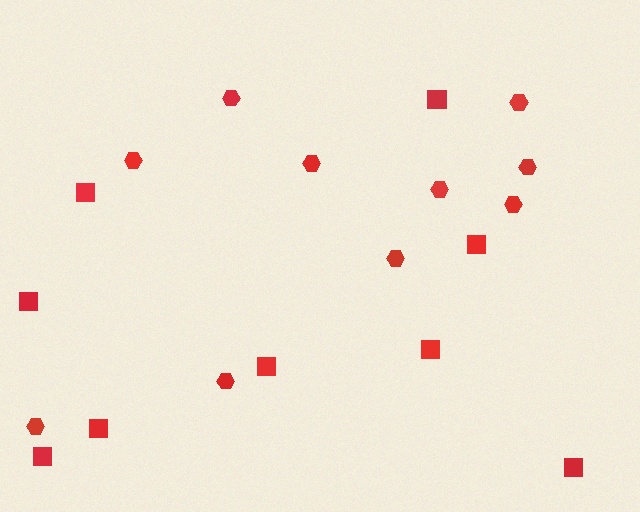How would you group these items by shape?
There are 2 groups: one group of squares (9) and one group of hexagons (10).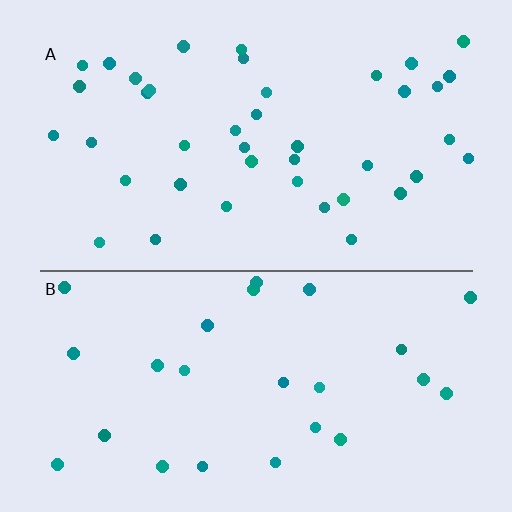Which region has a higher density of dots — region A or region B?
A (the top).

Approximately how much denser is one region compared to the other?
Approximately 1.6× — region A over region B.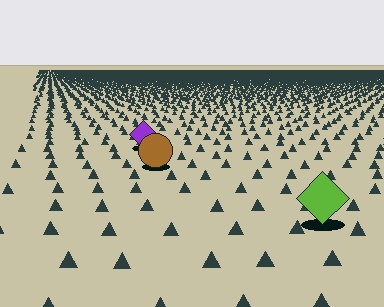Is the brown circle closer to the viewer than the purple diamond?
Yes. The brown circle is closer — you can tell from the texture gradient: the ground texture is coarser near it.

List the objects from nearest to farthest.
From nearest to farthest: the lime diamond, the brown circle, the purple diamond.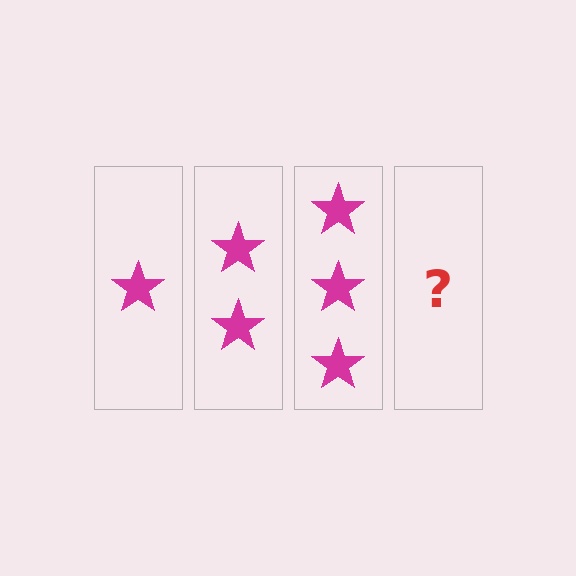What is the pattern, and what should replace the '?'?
The pattern is that each step adds one more star. The '?' should be 4 stars.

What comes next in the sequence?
The next element should be 4 stars.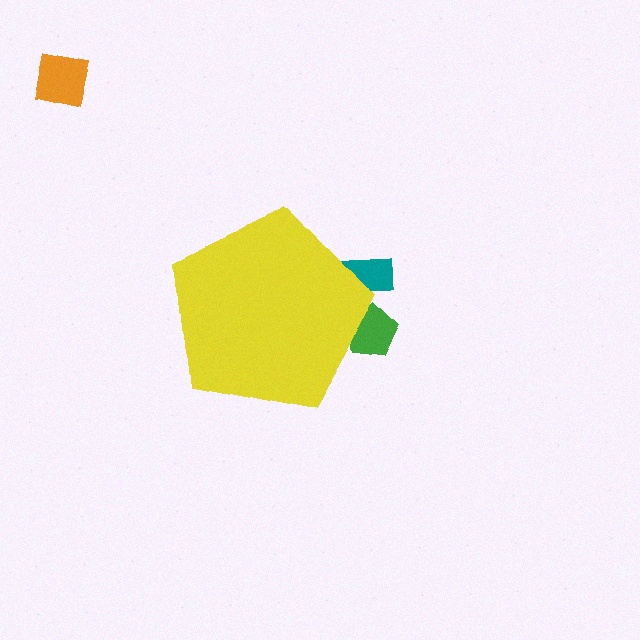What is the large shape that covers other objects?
A yellow pentagon.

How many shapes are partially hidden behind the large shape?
2 shapes are partially hidden.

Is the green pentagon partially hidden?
Yes, the green pentagon is partially hidden behind the yellow pentagon.